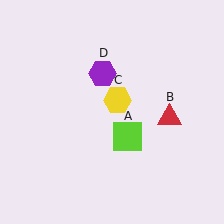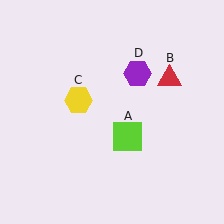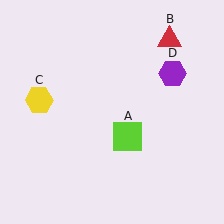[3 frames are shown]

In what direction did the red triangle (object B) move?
The red triangle (object B) moved up.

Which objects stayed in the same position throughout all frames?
Lime square (object A) remained stationary.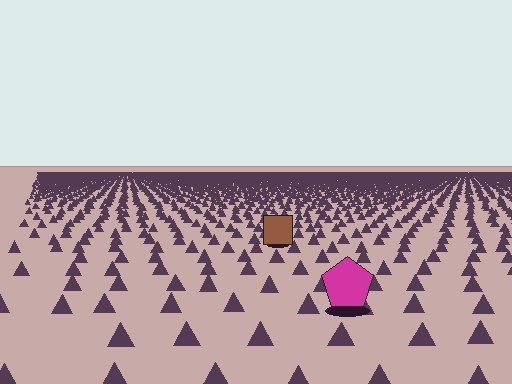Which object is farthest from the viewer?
The brown square is farthest from the viewer. It appears smaller and the ground texture around it is denser.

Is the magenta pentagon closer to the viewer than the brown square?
Yes. The magenta pentagon is closer — you can tell from the texture gradient: the ground texture is coarser near it.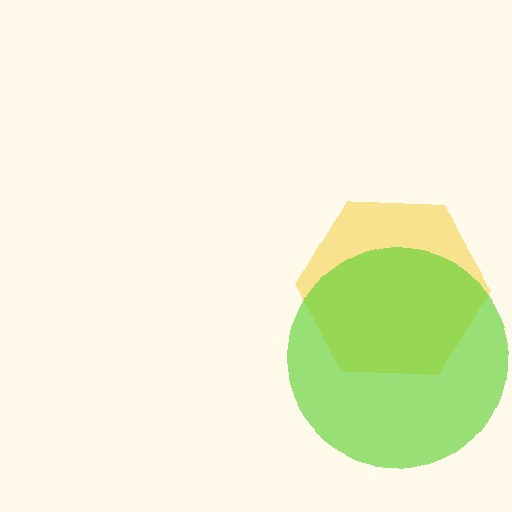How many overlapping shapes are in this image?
There are 2 overlapping shapes in the image.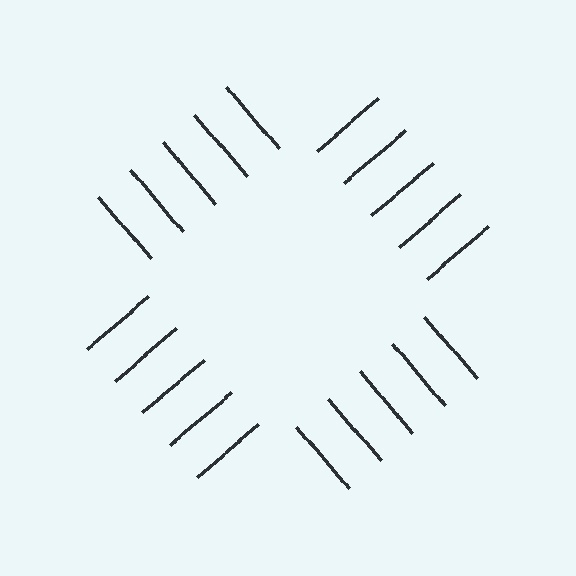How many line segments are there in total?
20 — 5 along each of the 4 edges.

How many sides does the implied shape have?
4 sides — the line-ends trace a square.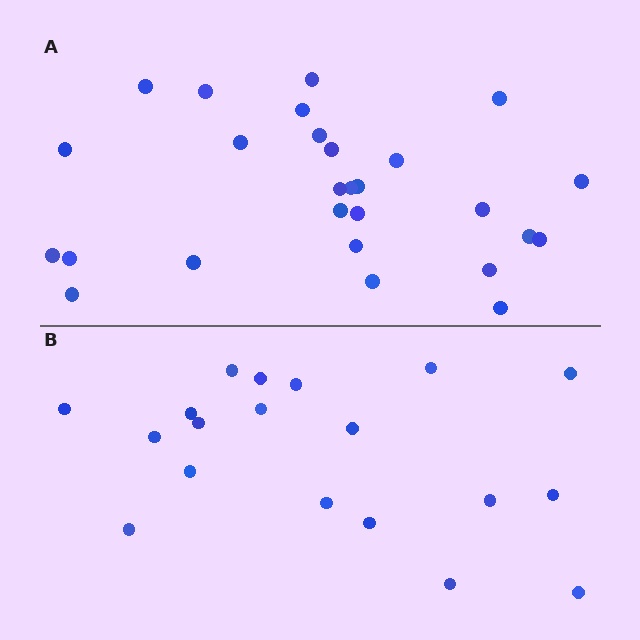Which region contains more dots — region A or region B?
Region A (the top region) has more dots.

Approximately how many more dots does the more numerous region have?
Region A has roughly 8 or so more dots than region B.